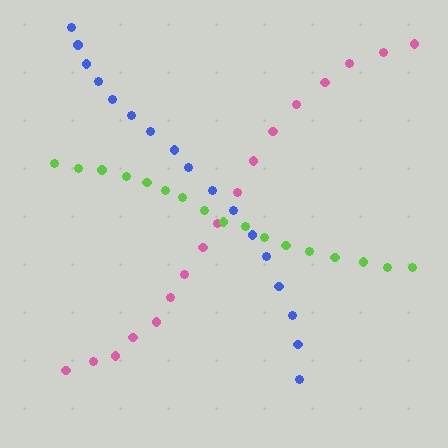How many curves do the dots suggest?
There are 3 distinct paths.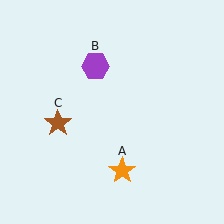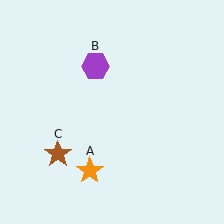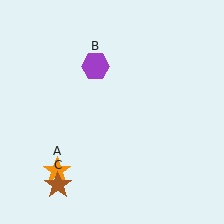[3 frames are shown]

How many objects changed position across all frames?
2 objects changed position: orange star (object A), brown star (object C).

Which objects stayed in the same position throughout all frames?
Purple hexagon (object B) remained stationary.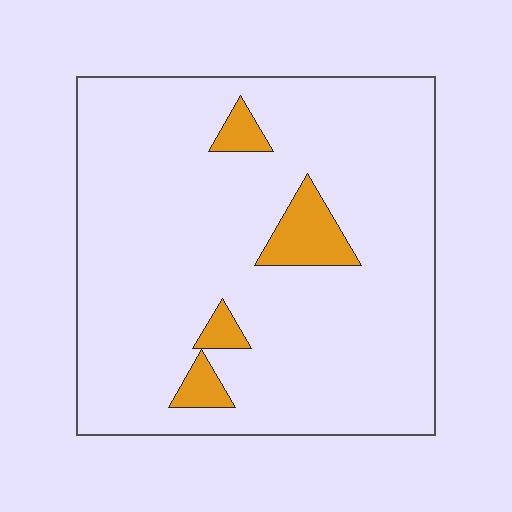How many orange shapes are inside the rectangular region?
4.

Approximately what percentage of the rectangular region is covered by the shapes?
Approximately 10%.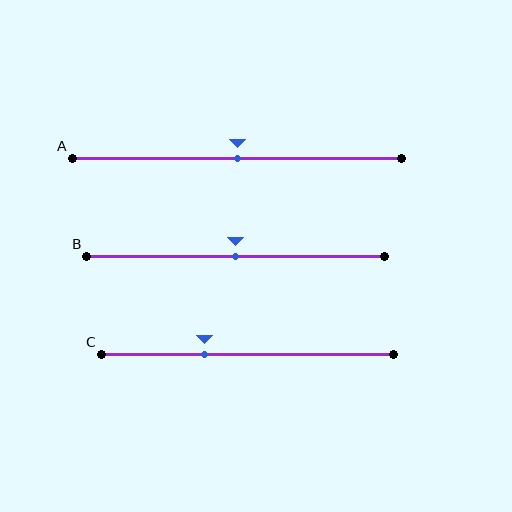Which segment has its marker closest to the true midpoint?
Segment A has its marker closest to the true midpoint.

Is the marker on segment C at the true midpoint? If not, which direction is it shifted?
No, the marker on segment C is shifted to the left by about 15% of the segment length.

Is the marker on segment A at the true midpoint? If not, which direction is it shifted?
Yes, the marker on segment A is at the true midpoint.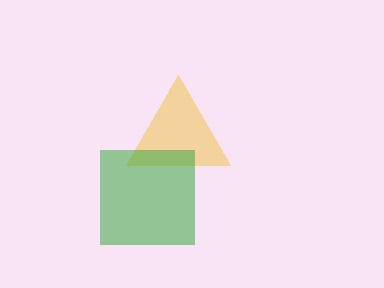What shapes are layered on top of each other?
The layered shapes are: a yellow triangle, a green square.